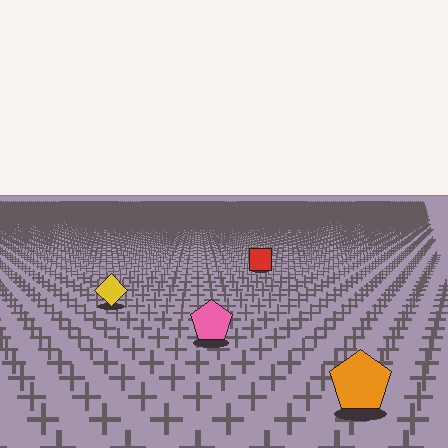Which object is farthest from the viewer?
The red square is farthest from the viewer. It appears smaller and the ground texture around it is denser.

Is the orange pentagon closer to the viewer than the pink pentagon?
Yes. The orange pentagon is closer — you can tell from the texture gradient: the ground texture is coarser near it.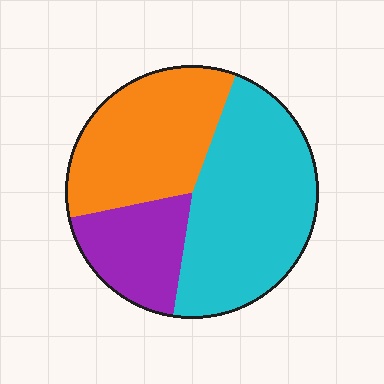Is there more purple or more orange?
Orange.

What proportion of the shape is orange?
Orange takes up about one third (1/3) of the shape.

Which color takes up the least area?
Purple, at roughly 20%.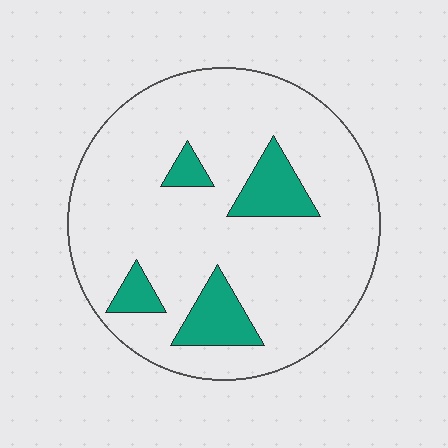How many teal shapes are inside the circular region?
4.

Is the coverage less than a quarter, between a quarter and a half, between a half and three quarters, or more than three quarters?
Less than a quarter.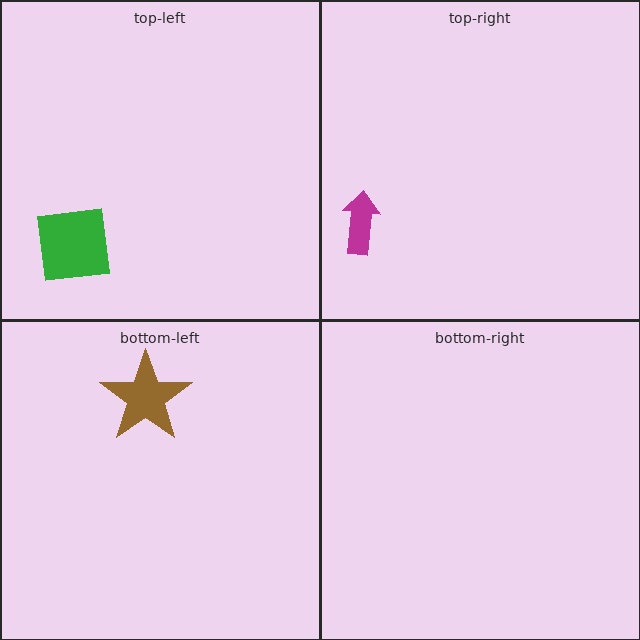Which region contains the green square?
The top-left region.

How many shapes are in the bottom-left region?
1.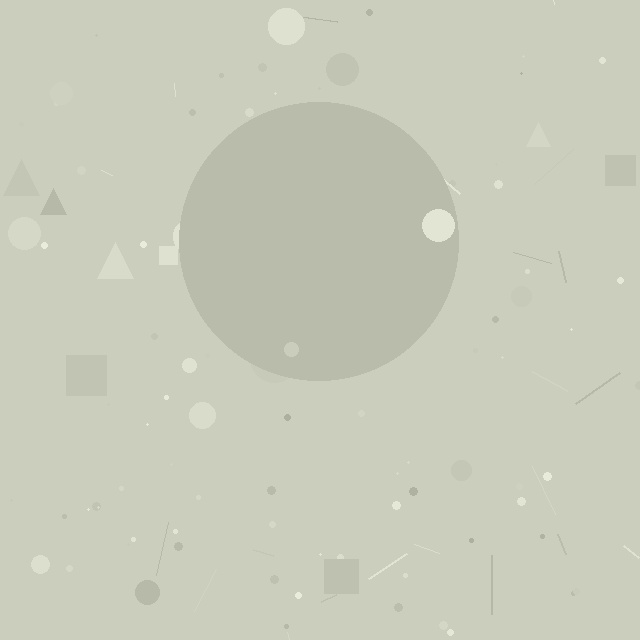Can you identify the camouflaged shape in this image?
The camouflaged shape is a circle.